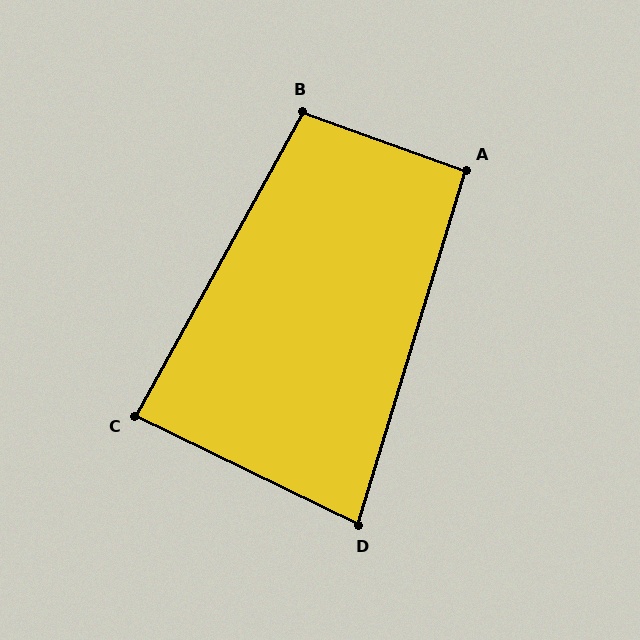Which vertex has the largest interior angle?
B, at approximately 99 degrees.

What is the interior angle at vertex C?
Approximately 87 degrees (approximately right).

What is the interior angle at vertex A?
Approximately 93 degrees (approximately right).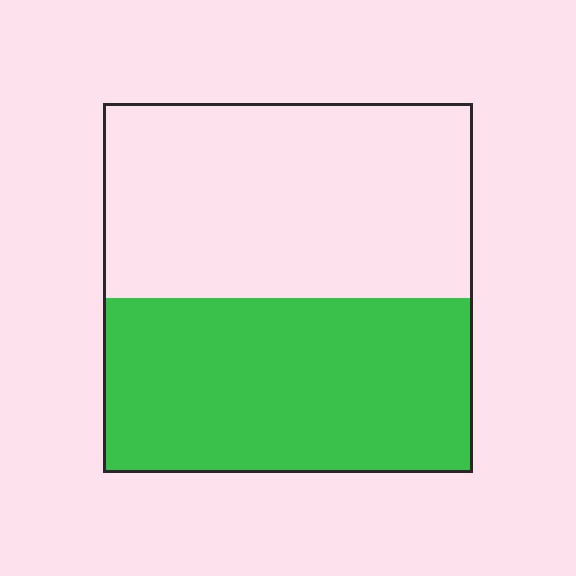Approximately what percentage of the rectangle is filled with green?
Approximately 45%.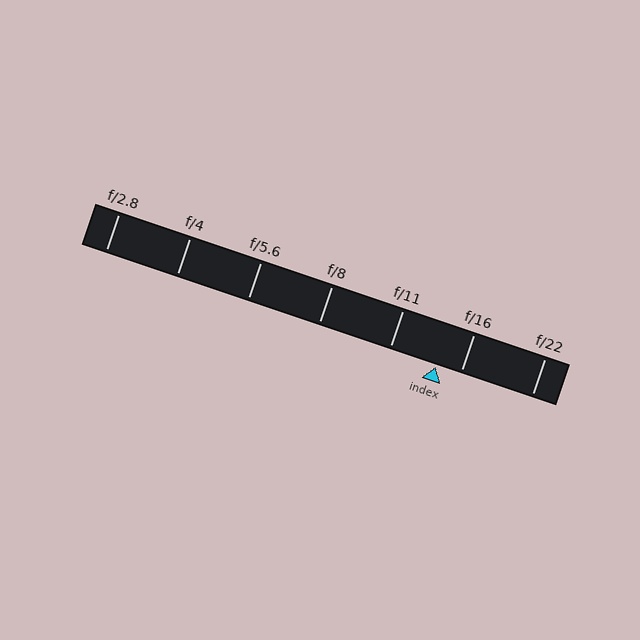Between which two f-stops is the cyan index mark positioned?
The index mark is between f/11 and f/16.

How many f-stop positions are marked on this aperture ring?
There are 7 f-stop positions marked.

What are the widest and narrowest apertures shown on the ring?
The widest aperture shown is f/2.8 and the narrowest is f/22.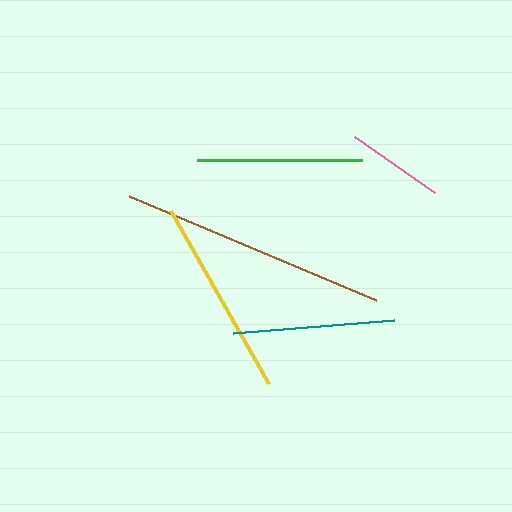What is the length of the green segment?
The green segment is approximately 164 pixels long.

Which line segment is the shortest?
The pink line is the shortest at approximately 97 pixels.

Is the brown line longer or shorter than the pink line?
The brown line is longer than the pink line.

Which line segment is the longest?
The brown line is the longest at approximately 268 pixels.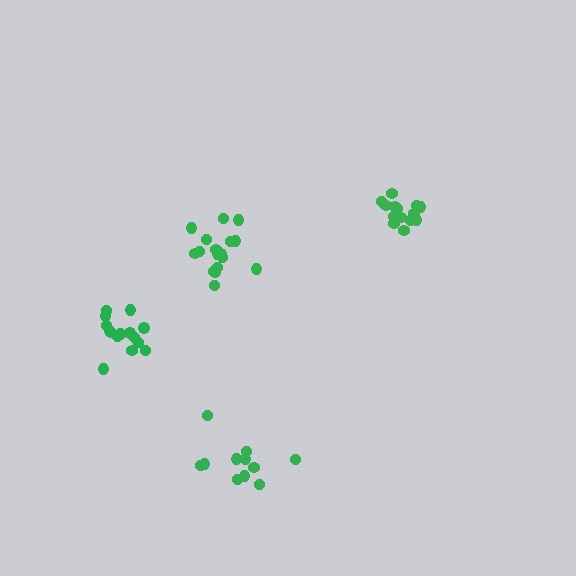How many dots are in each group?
Group 1: 11 dots, Group 2: 15 dots, Group 3: 17 dots, Group 4: 15 dots (58 total).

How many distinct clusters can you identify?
There are 4 distinct clusters.